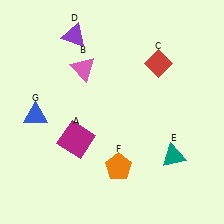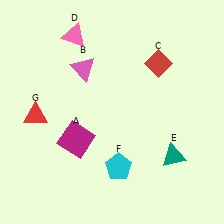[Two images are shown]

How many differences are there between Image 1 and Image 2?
There are 3 differences between the two images.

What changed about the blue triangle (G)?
In Image 1, G is blue. In Image 2, it changed to red.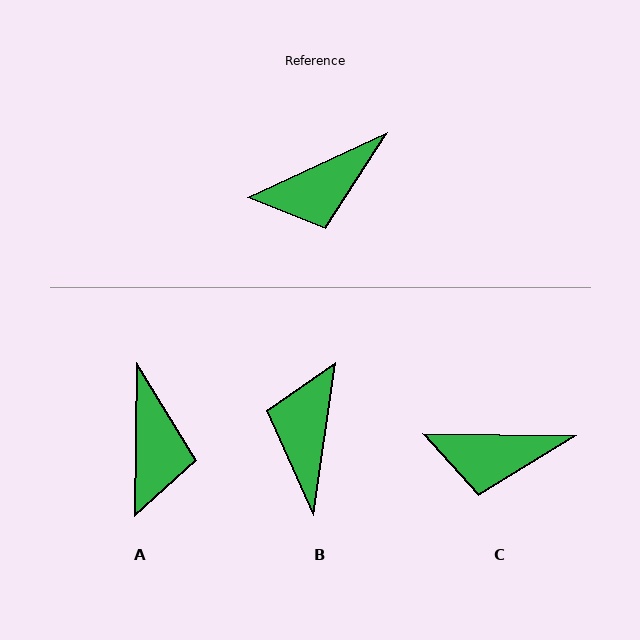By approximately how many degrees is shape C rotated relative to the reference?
Approximately 26 degrees clockwise.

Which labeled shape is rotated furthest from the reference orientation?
B, about 123 degrees away.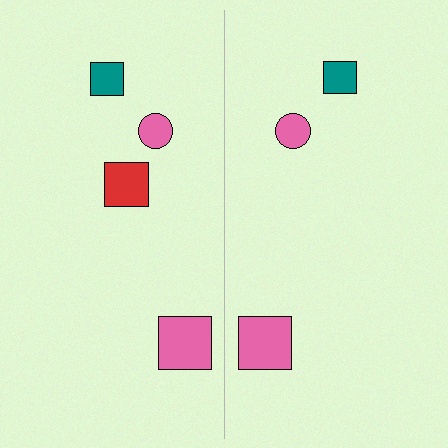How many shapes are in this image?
There are 7 shapes in this image.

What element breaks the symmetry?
A red square is missing from the right side.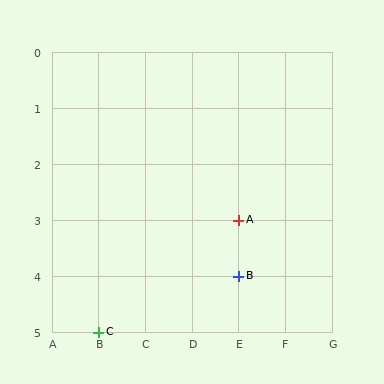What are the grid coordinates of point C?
Point C is at grid coordinates (B, 5).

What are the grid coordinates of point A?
Point A is at grid coordinates (E, 3).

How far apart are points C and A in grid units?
Points C and A are 3 columns and 2 rows apart (about 3.6 grid units diagonally).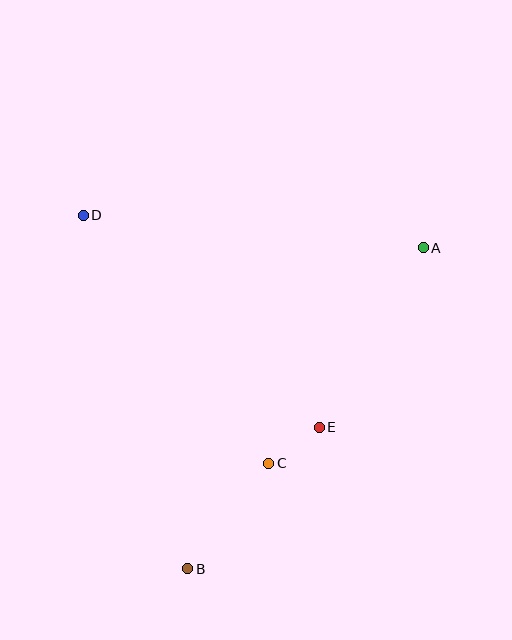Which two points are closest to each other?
Points C and E are closest to each other.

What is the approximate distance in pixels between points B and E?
The distance between B and E is approximately 193 pixels.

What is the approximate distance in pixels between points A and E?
The distance between A and E is approximately 208 pixels.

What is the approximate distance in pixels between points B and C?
The distance between B and C is approximately 133 pixels.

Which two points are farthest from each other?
Points A and B are farthest from each other.